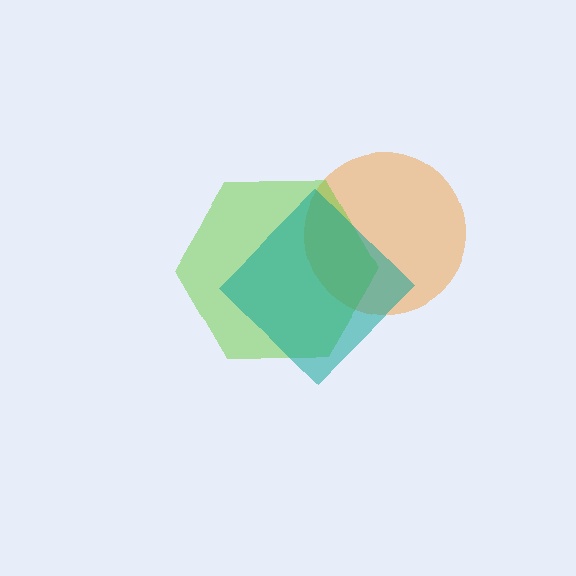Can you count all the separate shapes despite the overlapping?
Yes, there are 3 separate shapes.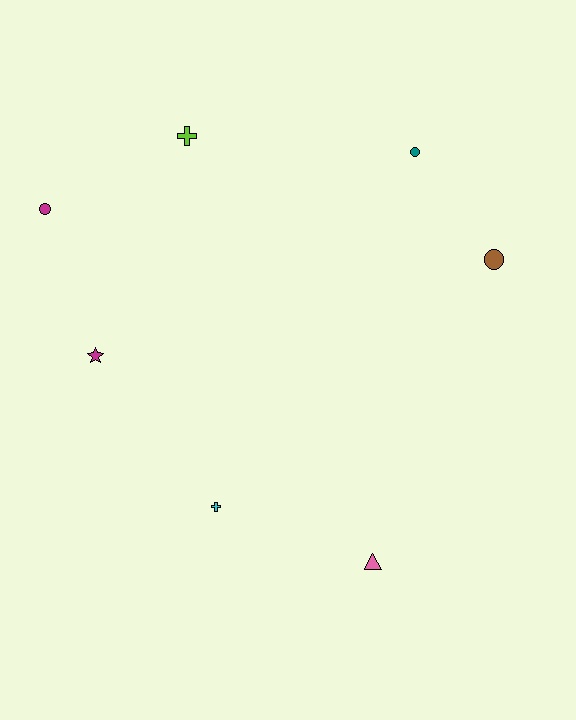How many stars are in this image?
There is 1 star.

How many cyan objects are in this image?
There is 1 cyan object.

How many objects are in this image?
There are 7 objects.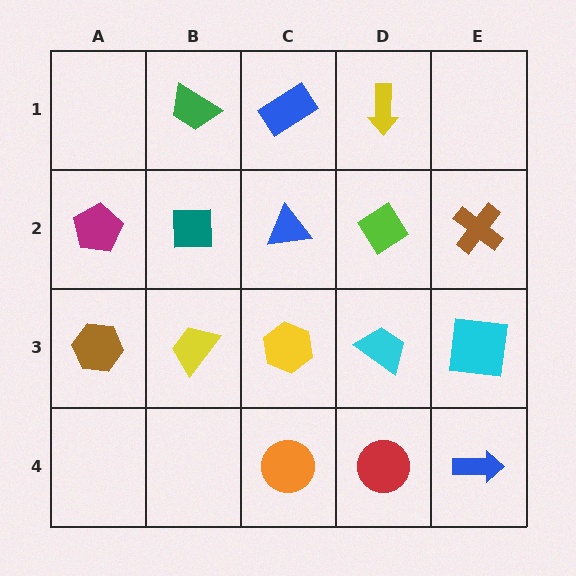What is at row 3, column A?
A brown hexagon.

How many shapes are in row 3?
5 shapes.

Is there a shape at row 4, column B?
No, that cell is empty.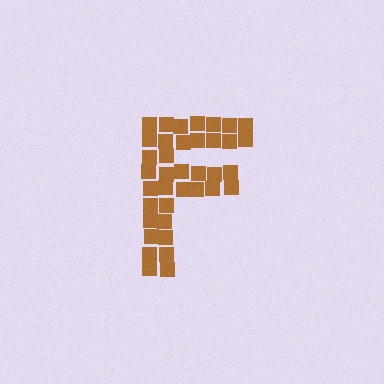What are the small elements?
The small elements are squares.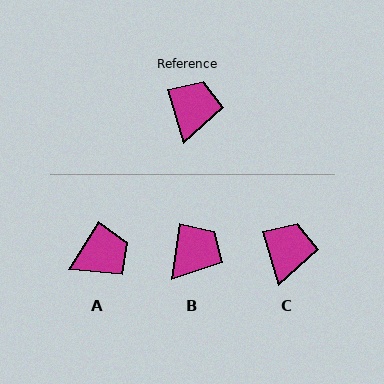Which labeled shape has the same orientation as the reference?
C.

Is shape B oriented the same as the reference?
No, it is off by about 24 degrees.